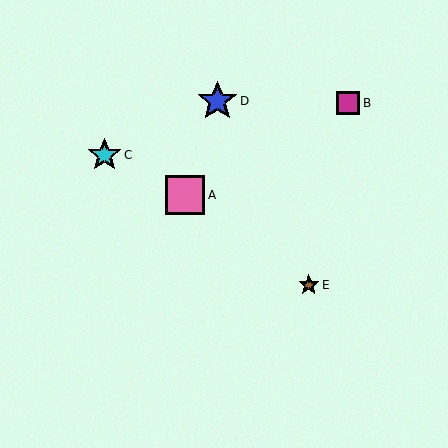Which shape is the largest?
The blue star (labeled D) is the largest.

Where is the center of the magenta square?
The center of the magenta square is at (348, 103).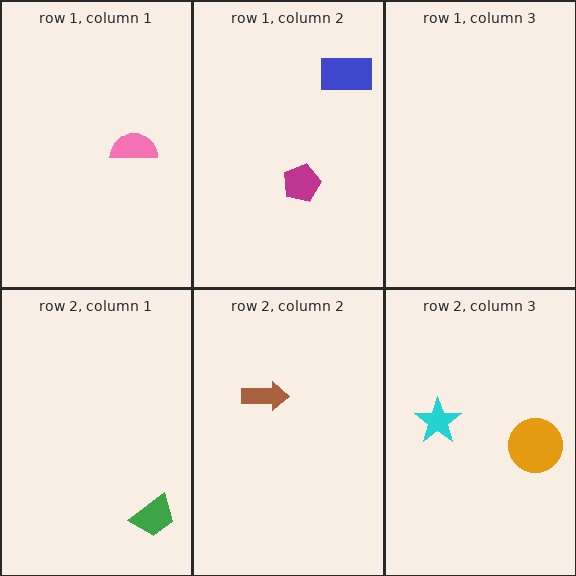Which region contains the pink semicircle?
The row 1, column 1 region.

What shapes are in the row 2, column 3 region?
The orange circle, the cyan star.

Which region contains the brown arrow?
The row 2, column 2 region.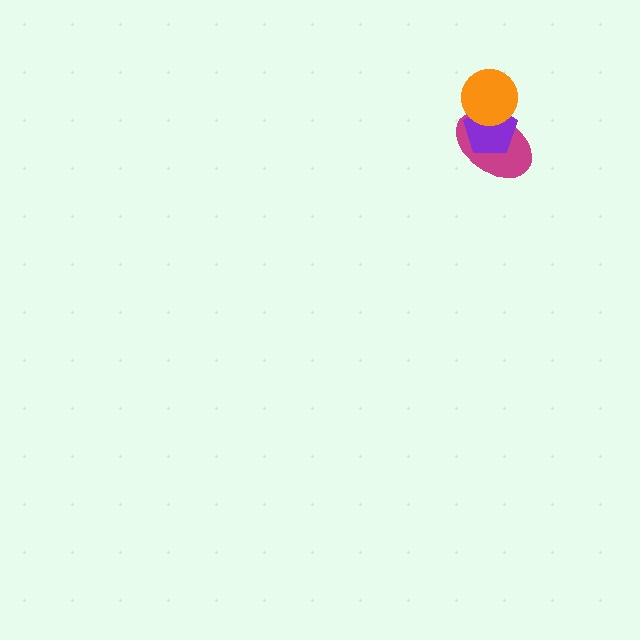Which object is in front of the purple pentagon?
The orange circle is in front of the purple pentagon.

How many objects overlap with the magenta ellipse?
2 objects overlap with the magenta ellipse.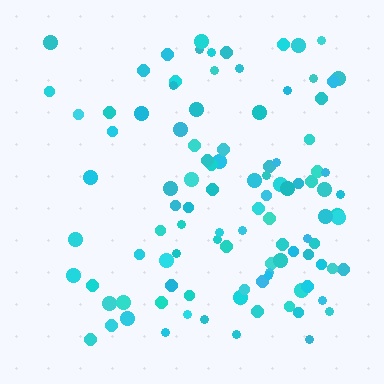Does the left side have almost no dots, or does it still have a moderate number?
Still a moderate number, just noticeably fewer than the right.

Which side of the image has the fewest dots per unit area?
The left.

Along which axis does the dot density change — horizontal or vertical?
Horizontal.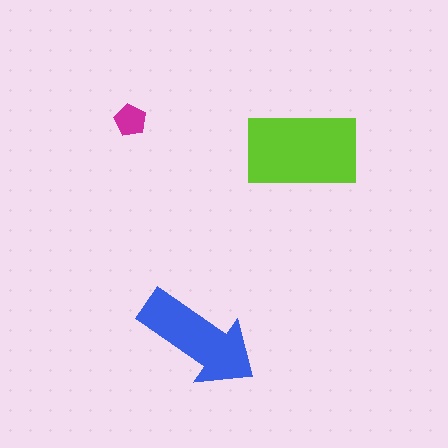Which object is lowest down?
The blue arrow is bottommost.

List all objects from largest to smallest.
The lime rectangle, the blue arrow, the magenta pentagon.